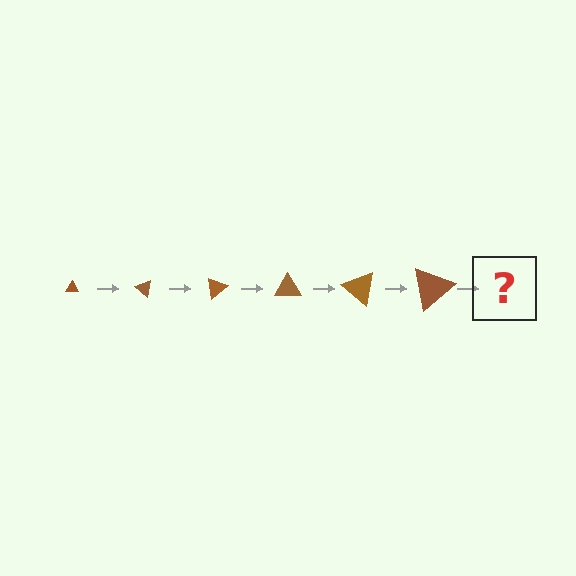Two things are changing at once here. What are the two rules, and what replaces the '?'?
The two rules are that the triangle grows larger each step and it rotates 40 degrees each step. The '?' should be a triangle, larger than the previous one and rotated 240 degrees from the start.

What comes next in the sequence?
The next element should be a triangle, larger than the previous one and rotated 240 degrees from the start.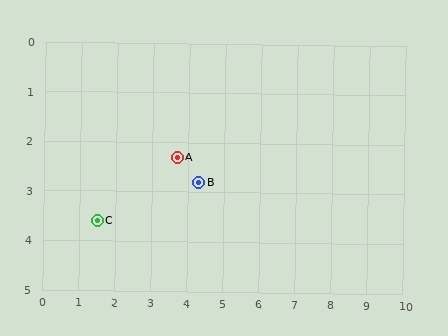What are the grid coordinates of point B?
Point B is at approximately (4.3, 2.8).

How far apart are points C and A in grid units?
Points C and A are about 2.6 grid units apart.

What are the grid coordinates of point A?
Point A is at approximately (3.7, 2.3).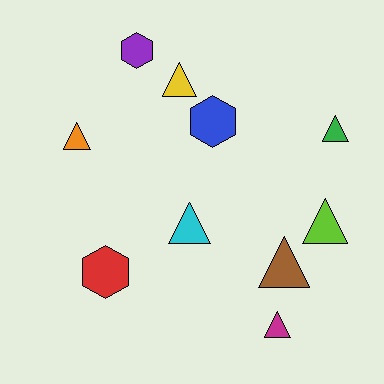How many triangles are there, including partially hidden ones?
There are 7 triangles.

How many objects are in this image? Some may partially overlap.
There are 10 objects.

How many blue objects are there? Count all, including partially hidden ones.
There is 1 blue object.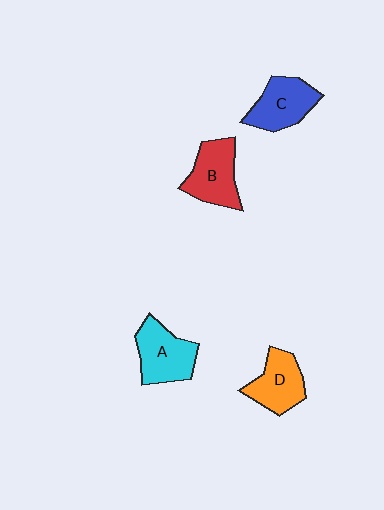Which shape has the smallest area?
Shape D (orange).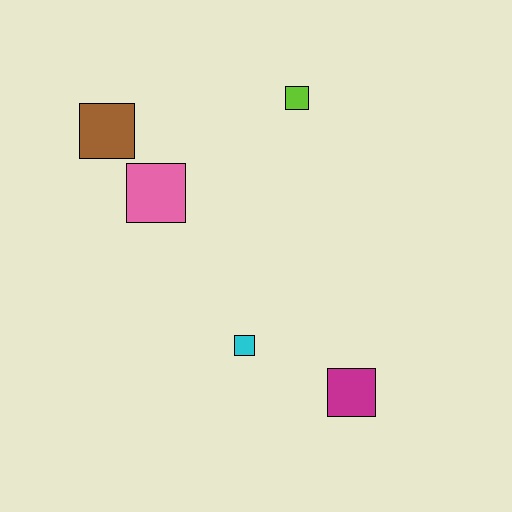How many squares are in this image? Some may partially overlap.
There are 5 squares.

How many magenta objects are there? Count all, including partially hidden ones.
There is 1 magenta object.